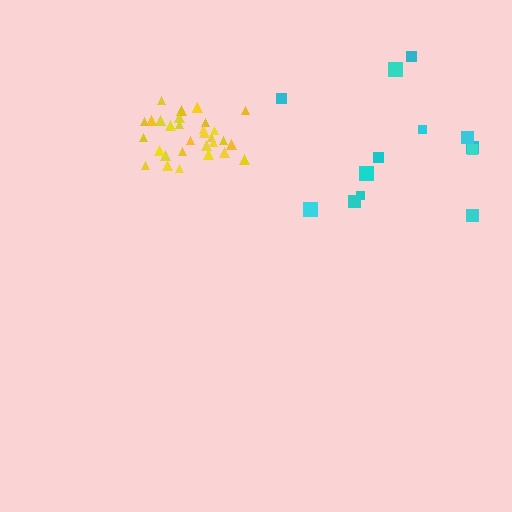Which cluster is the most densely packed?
Yellow.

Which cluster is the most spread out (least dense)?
Cyan.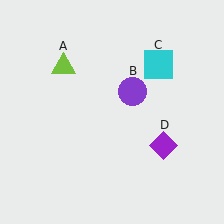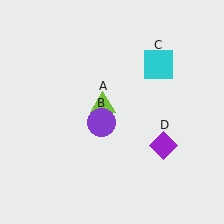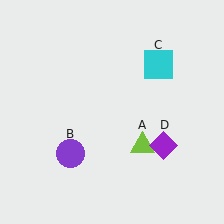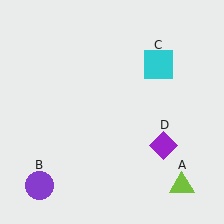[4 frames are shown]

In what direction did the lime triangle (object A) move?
The lime triangle (object A) moved down and to the right.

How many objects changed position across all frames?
2 objects changed position: lime triangle (object A), purple circle (object B).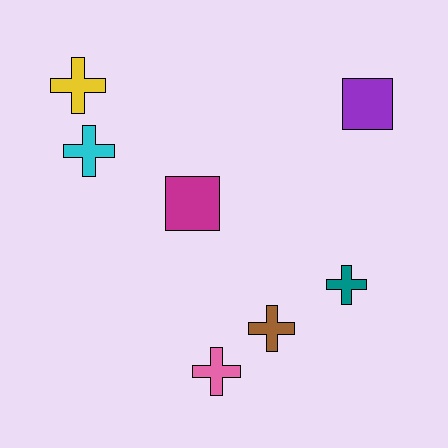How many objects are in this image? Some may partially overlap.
There are 7 objects.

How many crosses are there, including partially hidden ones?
There are 5 crosses.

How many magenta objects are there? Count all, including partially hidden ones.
There is 1 magenta object.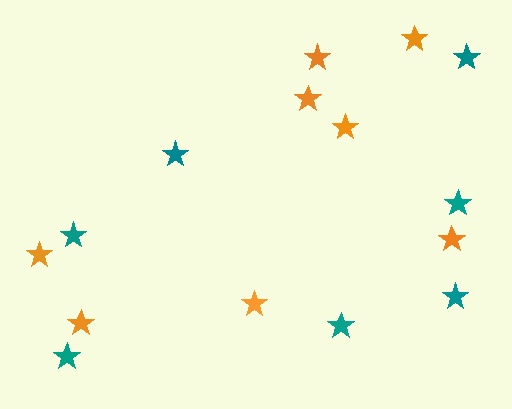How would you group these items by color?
There are 2 groups: one group of orange stars (8) and one group of teal stars (7).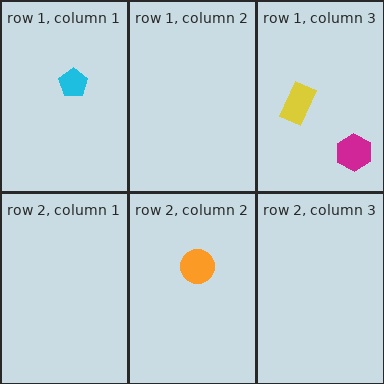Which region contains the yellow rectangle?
The row 1, column 3 region.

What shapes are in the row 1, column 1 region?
The cyan pentagon.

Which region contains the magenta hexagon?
The row 1, column 3 region.